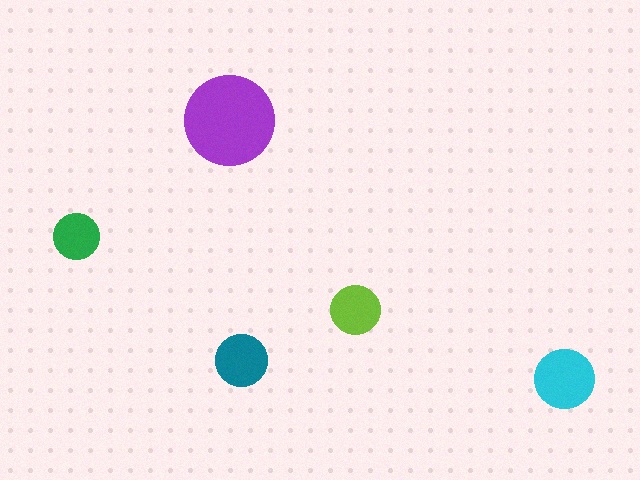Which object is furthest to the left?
The green circle is leftmost.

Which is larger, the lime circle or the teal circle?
The teal one.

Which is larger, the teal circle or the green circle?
The teal one.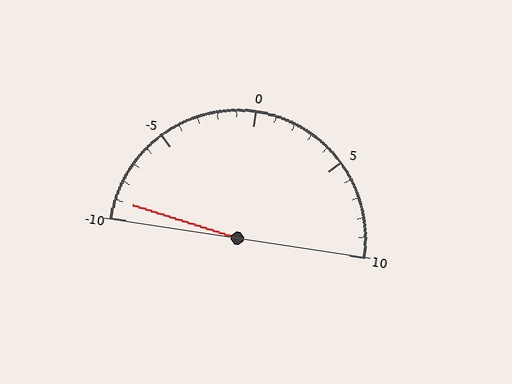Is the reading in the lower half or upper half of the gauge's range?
The reading is in the lower half of the range (-10 to 10).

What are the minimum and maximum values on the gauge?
The gauge ranges from -10 to 10.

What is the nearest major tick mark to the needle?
The nearest major tick mark is -10.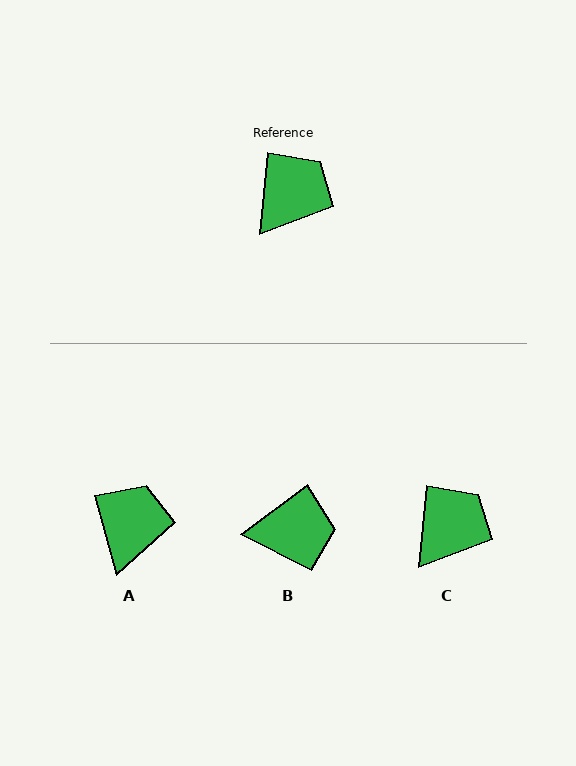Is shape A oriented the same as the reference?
No, it is off by about 21 degrees.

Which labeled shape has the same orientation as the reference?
C.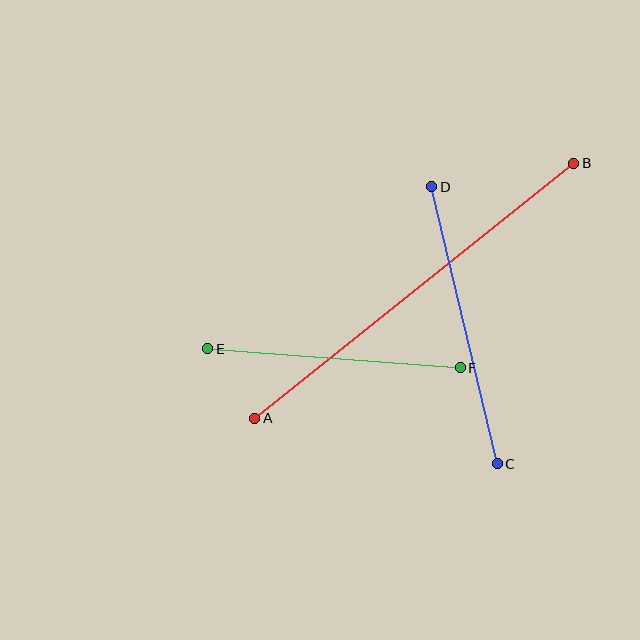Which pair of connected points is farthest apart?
Points A and B are farthest apart.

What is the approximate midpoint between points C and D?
The midpoint is at approximately (465, 325) pixels.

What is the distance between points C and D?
The distance is approximately 284 pixels.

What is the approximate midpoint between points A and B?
The midpoint is at approximately (414, 291) pixels.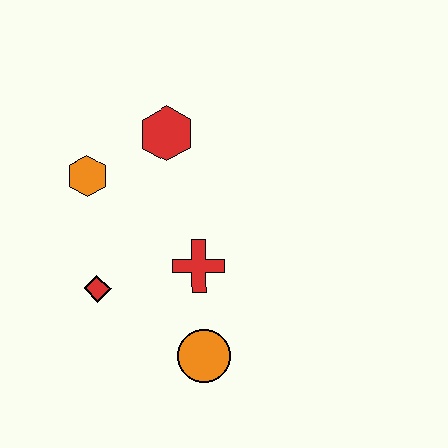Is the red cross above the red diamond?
Yes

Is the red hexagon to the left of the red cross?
Yes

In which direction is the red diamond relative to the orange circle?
The red diamond is to the left of the orange circle.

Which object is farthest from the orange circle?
The red hexagon is farthest from the orange circle.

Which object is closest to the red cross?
The orange circle is closest to the red cross.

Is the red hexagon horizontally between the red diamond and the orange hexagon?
No